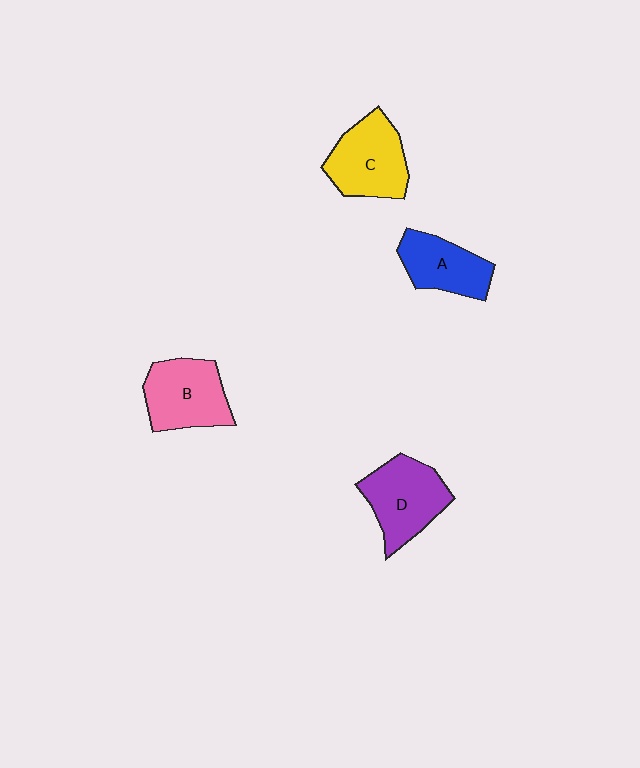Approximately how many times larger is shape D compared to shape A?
Approximately 1.3 times.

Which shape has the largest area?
Shape D (purple).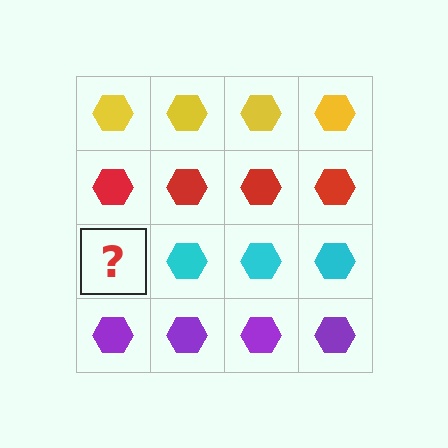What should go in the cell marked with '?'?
The missing cell should contain a cyan hexagon.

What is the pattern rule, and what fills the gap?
The rule is that each row has a consistent color. The gap should be filled with a cyan hexagon.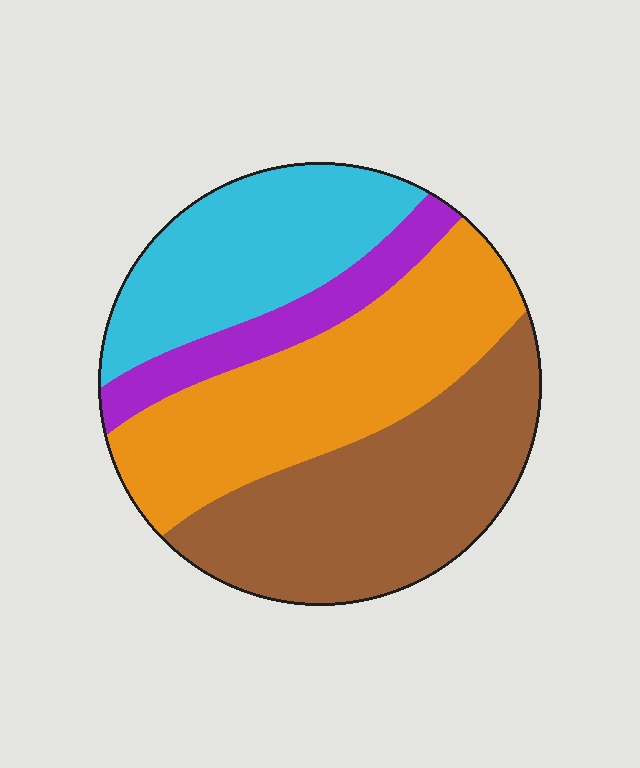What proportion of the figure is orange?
Orange covers 32% of the figure.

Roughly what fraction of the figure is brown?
Brown covers around 35% of the figure.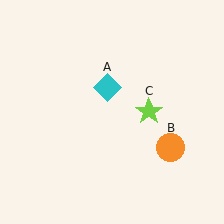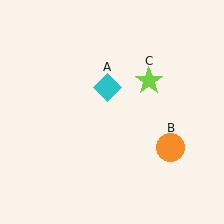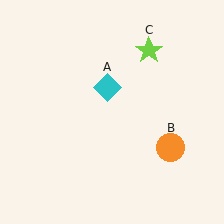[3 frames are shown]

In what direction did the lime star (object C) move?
The lime star (object C) moved up.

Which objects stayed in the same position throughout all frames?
Cyan diamond (object A) and orange circle (object B) remained stationary.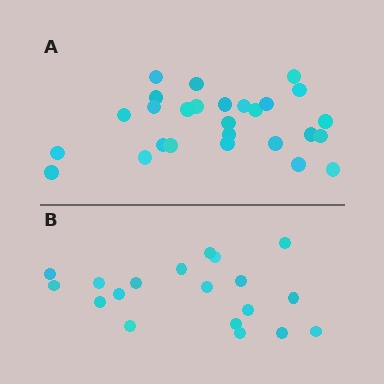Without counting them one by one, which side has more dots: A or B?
Region A (the top region) has more dots.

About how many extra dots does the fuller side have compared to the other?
Region A has roughly 8 or so more dots than region B.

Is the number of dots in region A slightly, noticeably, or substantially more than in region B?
Region A has noticeably more, but not dramatically so. The ratio is roughly 1.4 to 1.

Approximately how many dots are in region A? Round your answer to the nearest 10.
About 30 dots. (The exact count is 27, which rounds to 30.)